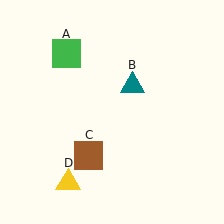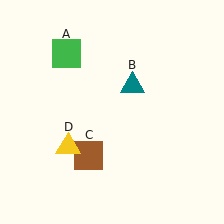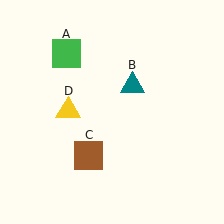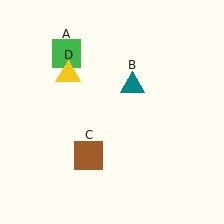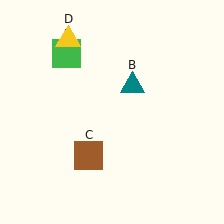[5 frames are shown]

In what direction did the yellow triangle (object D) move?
The yellow triangle (object D) moved up.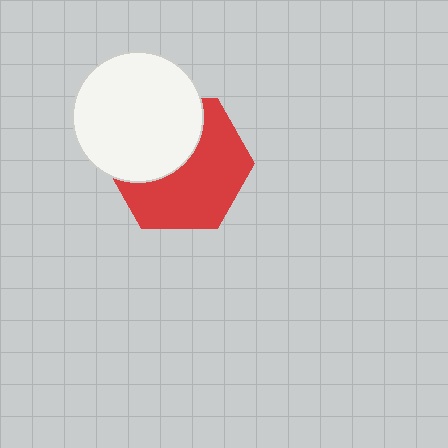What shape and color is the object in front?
The object in front is a white circle.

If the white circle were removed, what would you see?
You would see the complete red hexagon.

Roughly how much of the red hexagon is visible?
About half of it is visible (roughly 59%).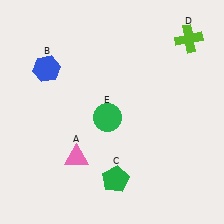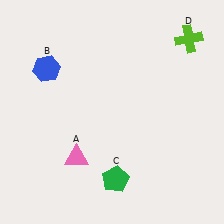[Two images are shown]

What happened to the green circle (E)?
The green circle (E) was removed in Image 2. It was in the bottom-left area of Image 1.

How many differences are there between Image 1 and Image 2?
There is 1 difference between the two images.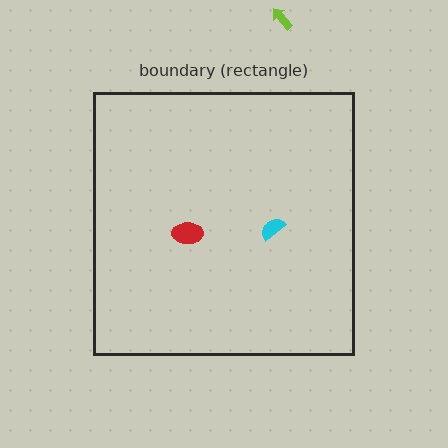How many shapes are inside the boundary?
2 inside, 1 outside.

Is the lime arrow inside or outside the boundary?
Outside.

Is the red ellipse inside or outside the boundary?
Inside.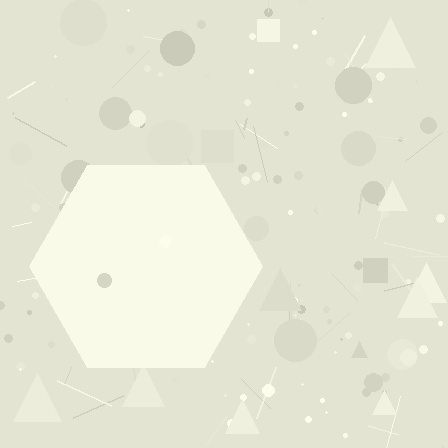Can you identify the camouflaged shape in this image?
The camouflaged shape is a hexagon.